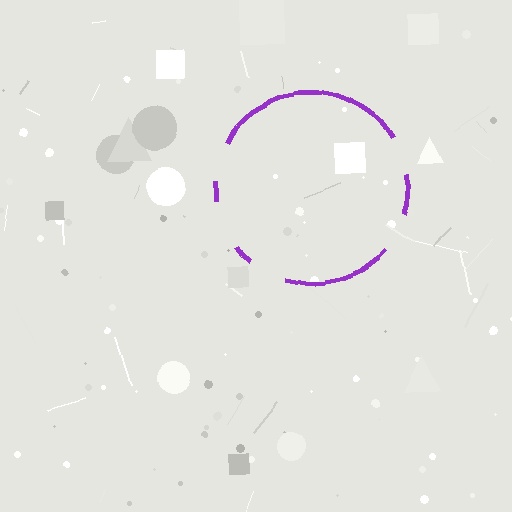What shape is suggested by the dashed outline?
The dashed outline suggests a circle.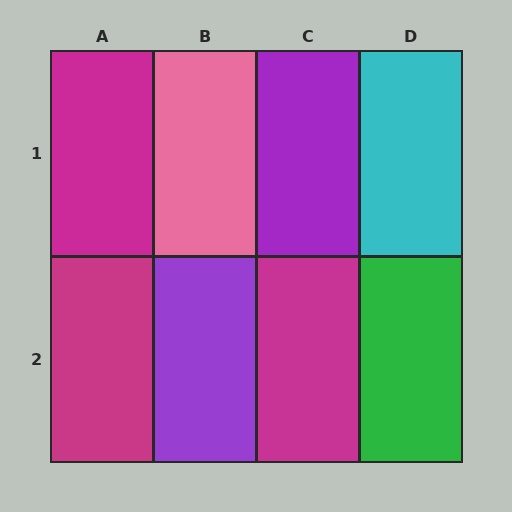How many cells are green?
1 cell is green.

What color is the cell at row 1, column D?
Cyan.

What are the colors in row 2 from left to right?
Magenta, purple, magenta, green.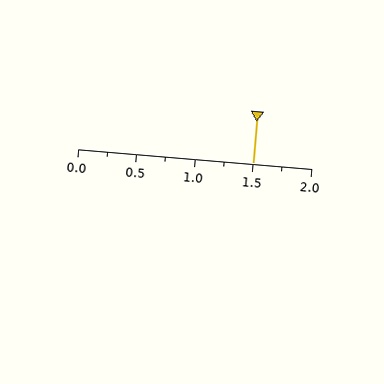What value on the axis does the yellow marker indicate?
The marker indicates approximately 1.5.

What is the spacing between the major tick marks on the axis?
The major ticks are spaced 0.5 apart.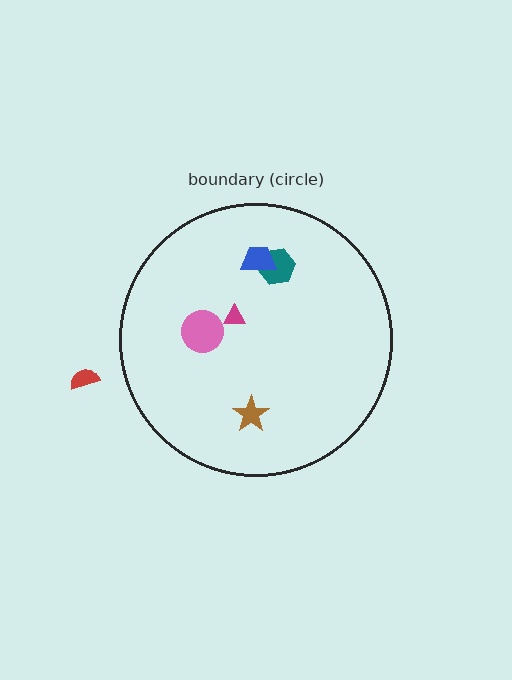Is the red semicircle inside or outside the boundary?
Outside.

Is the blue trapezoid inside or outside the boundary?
Inside.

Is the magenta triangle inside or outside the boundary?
Inside.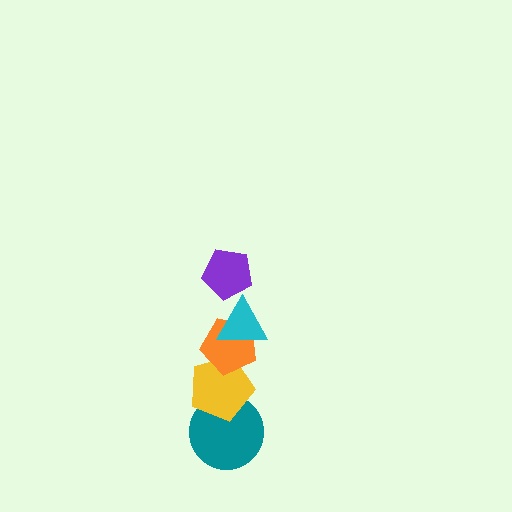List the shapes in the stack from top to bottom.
From top to bottom: the purple pentagon, the cyan triangle, the orange pentagon, the yellow pentagon, the teal circle.